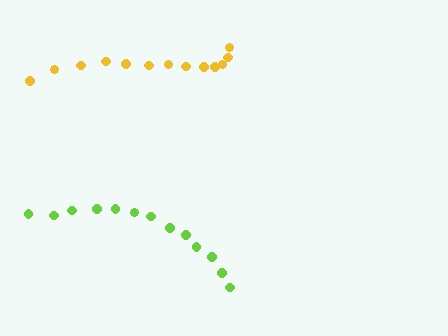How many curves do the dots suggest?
There are 2 distinct paths.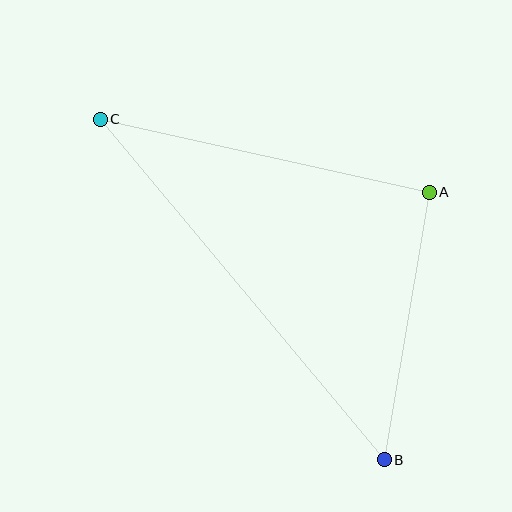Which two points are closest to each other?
Points A and B are closest to each other.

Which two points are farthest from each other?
Points B and C are farthest from each other.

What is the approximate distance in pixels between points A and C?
The distance between A and C is approximately 337 pixels.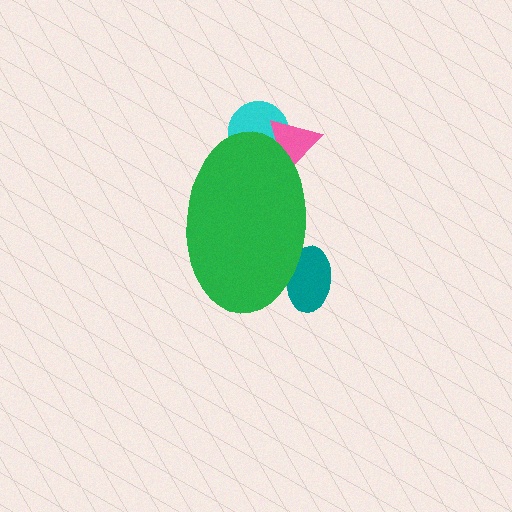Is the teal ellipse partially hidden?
Yes, the teal ellipse is partially hidden behind the green ellipse.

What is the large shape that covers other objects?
A green ellipse.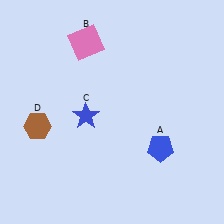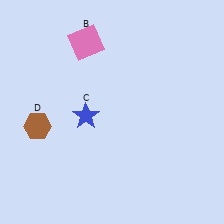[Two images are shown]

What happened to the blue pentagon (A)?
The blue pentagon (A) was removed in Image 2. It was in the bottom-right area of Image 1.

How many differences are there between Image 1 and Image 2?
There is 1 difference between the two images.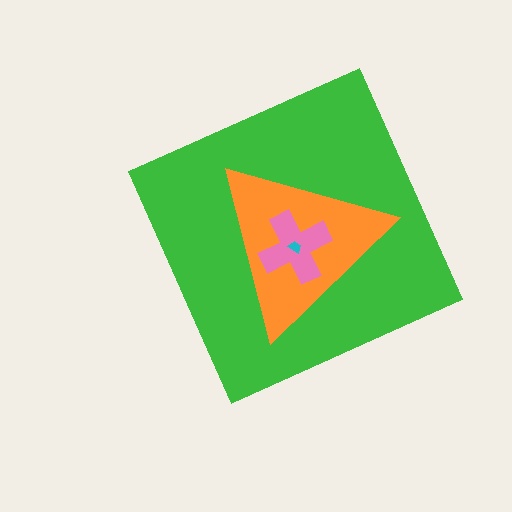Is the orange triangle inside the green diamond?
Yes.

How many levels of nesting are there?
4.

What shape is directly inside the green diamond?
The orange triangle.